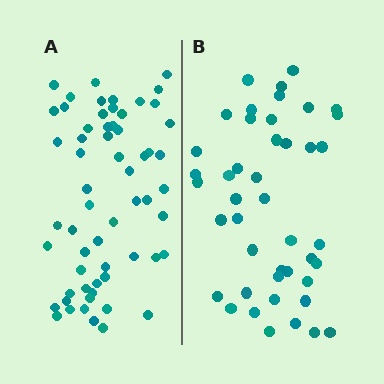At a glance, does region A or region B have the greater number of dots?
Region A (the left region) has more dots.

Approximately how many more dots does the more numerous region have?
Region A has approximately 15 more dots than region B.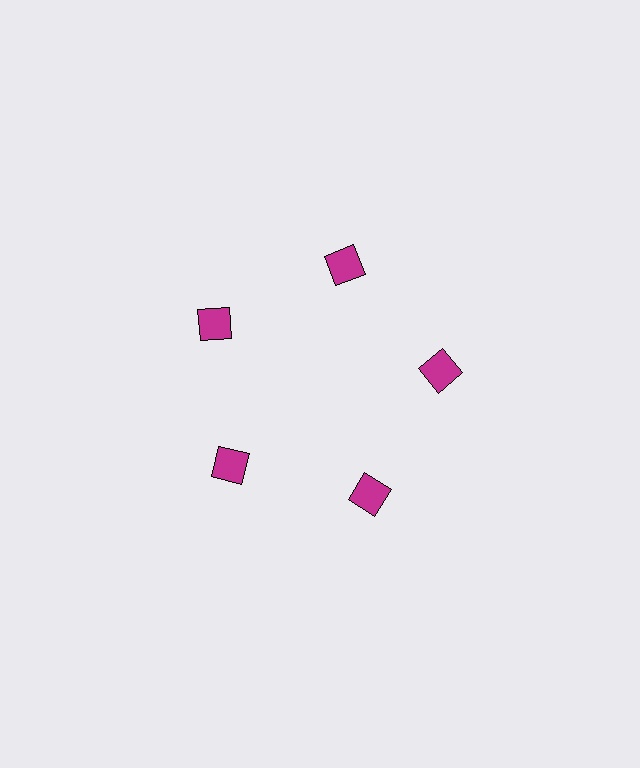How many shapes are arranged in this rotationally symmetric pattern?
There are 5 shapes, arranged in 5 groups of 1.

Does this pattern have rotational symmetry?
Yes, this pattern has 5-fold rotational symmetry. It looks the same after rotating 72 degrees around the center.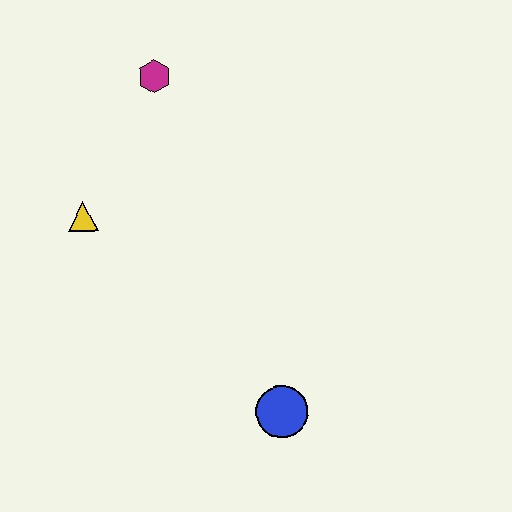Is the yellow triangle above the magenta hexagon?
No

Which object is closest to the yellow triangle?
The magenta hexagon is closest to the yellow triangle.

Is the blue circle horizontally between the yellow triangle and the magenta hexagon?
No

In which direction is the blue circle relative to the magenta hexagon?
The blue circle is below the magenta hexagon.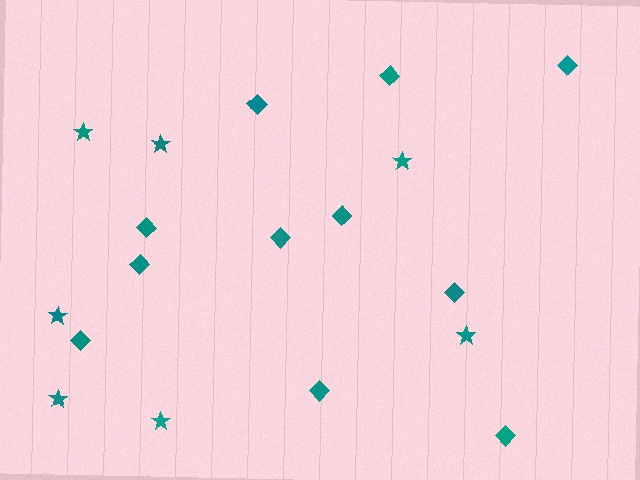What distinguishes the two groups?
There are 2 groups: one group of stars (7) and one group of diamonds (11).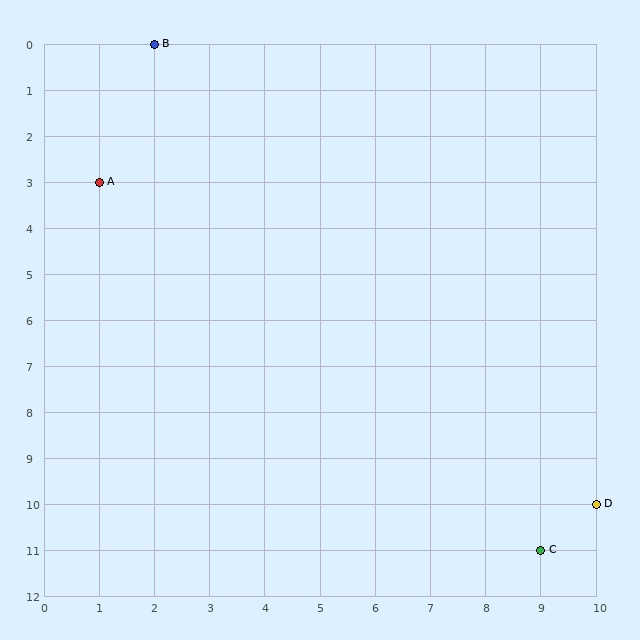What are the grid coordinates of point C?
Point C is at grid coordinates (9, 11).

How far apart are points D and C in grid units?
Points D and C are 1 column and 1 row apart (about 1.4 grid units diagonally).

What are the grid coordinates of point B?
Point B is at grid coordinates (2, 0).